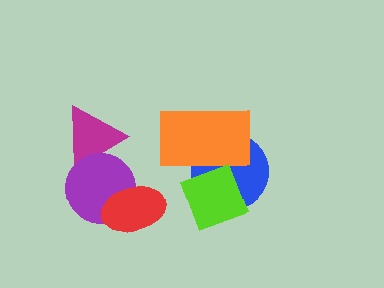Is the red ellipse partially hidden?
No, no other shape covers it.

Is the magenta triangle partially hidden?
Yes, it is partially covered by another shape.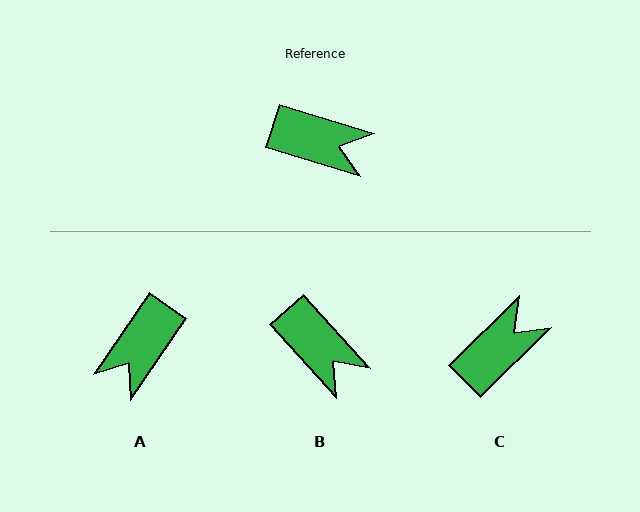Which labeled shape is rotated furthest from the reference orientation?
A, about 107 degrees away.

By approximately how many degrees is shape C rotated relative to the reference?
Approximately 62 degrees counter-clockwise.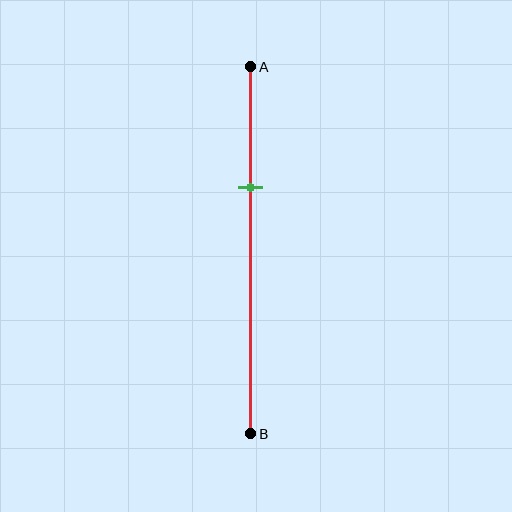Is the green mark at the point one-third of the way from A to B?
Yes, the mark is approximately at the one-third point.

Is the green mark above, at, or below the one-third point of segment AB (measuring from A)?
The green mark is approximately at the one-third point of segment AB.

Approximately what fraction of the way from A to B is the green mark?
The green mark is approximately 35% of the way from A to B.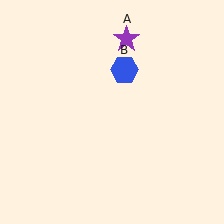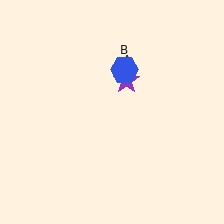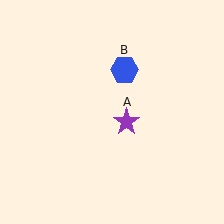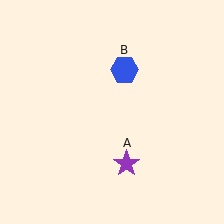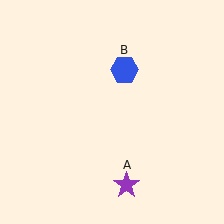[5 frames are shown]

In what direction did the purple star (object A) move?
The purple star (object A) moved down.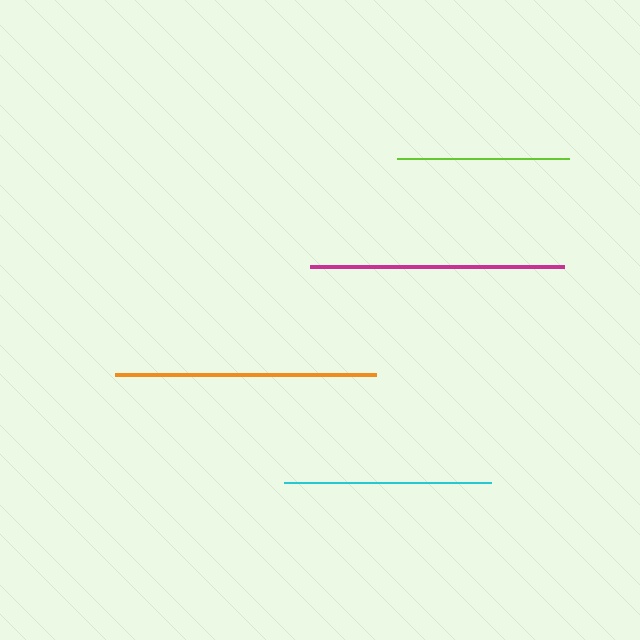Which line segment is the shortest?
The lime line is the shortest at approximately 171 pixels.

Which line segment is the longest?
The orange line is the longest at approximately 261 pixels.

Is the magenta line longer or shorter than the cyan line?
The magenta line is longer than the cyan line.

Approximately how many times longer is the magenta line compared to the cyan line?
The magenta line is approximately 1.2 times the length of the cyan line.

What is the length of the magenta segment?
The magenta segment is approximately 254 pixels long.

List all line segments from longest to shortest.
From longest to shortest: orange, magenta, cyan, lime.